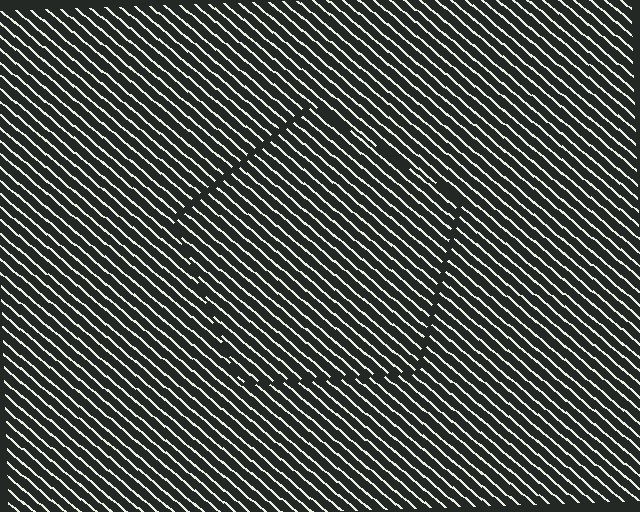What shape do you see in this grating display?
An illusory pentagon. The interior of the shape contains the same grating, shifted by half a period — the contour is defined by the phase discontinuity where line-ends from the inner and outer gratings abut.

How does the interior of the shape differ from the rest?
The interior of the shape contains the same grating, shifted by half a period — the contour is defined by the phase discontinuity where line-ends from the inner and outer gratings abut.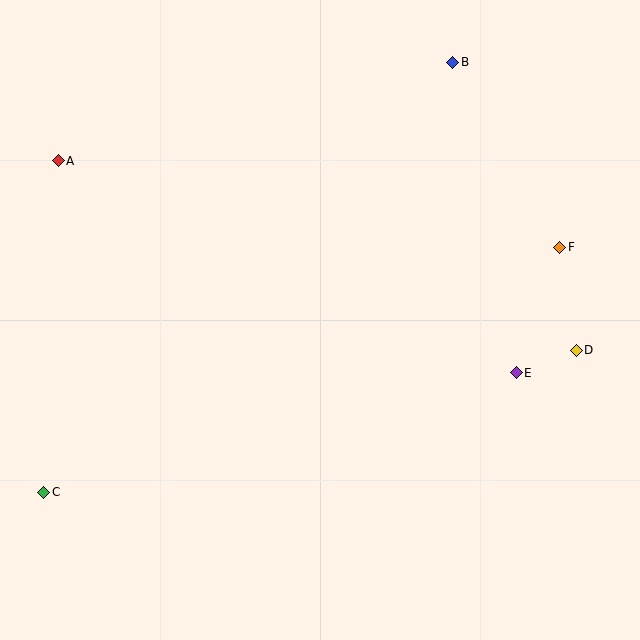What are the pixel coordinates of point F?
Point F is at (560, 247).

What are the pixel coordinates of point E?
Point E is at (516, 373).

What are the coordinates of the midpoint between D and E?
The midpoint between D and E is at (546, 362).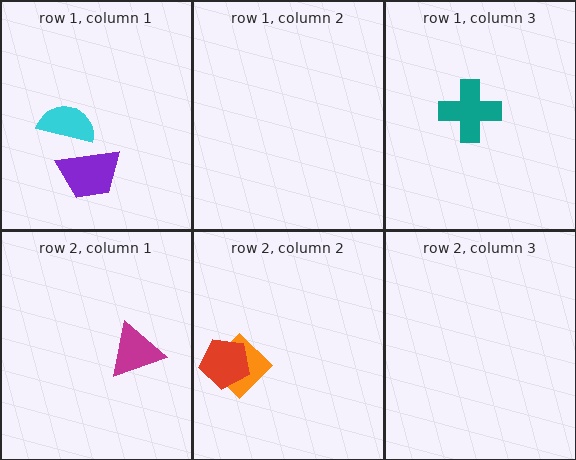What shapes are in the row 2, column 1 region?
The magenta triangle.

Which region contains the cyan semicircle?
The row 1, column 1 region.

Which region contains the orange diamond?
The row 2, column 2 region.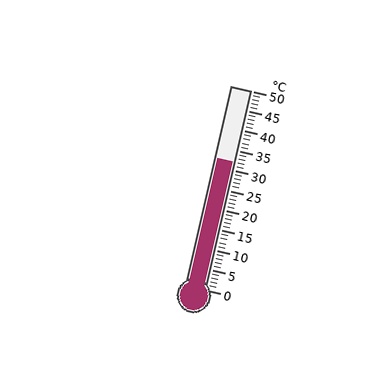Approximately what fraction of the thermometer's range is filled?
The thermometer is filled to approximately 65% of its range.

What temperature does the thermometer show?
The thermometer shows approximately 32°C.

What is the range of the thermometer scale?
The thermometer scale ranges from 0°C to 50°C.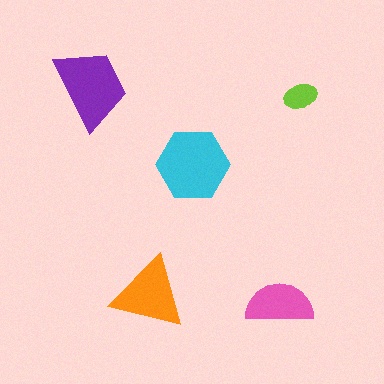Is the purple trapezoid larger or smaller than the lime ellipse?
Larger.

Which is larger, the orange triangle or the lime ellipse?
The orange triangle.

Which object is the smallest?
The lime ellipse.